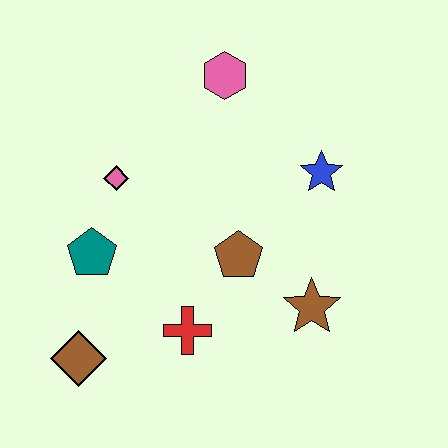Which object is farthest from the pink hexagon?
The brown diamond is farthest from the pink hexagon.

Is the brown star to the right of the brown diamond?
Yes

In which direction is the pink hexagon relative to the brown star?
The pink hexagon is above the brown star.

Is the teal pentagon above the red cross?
Yes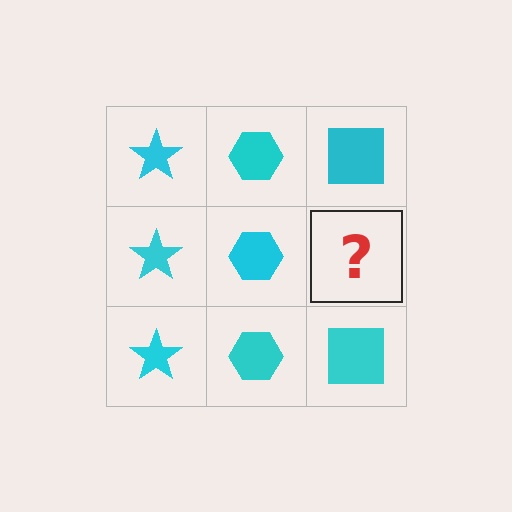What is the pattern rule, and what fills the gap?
The rule is that each column has a consistent shape. The gap should be filled with a cyan square.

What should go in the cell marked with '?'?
The missing cell should contain a cyan square.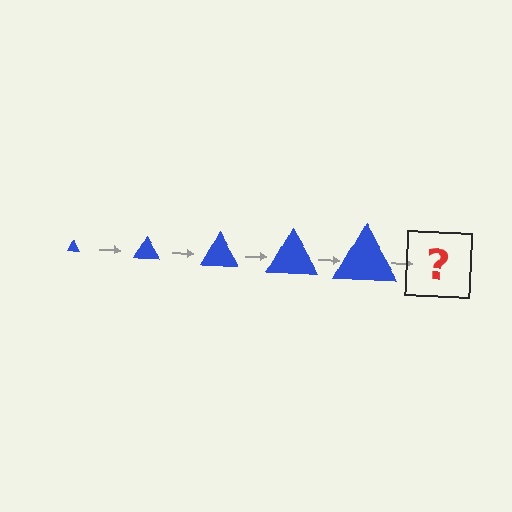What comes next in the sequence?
The next element should be a blue triangle, larger than the previous one.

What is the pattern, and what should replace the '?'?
The pattern is that the triangle gets progressively larger each step. The '?' should be a blue triangle, larger than the previous one.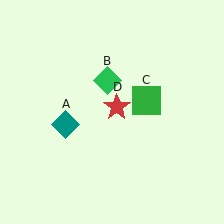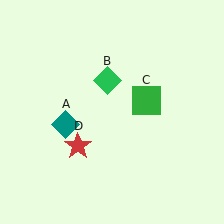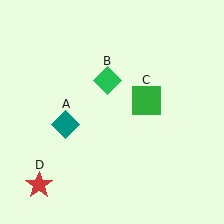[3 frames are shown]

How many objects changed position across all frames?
1 object changed position: red star (object D).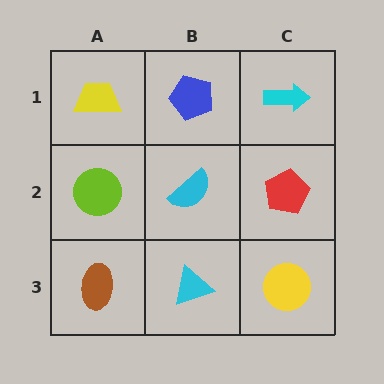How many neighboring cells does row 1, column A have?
2.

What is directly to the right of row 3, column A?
A cyan triangle.